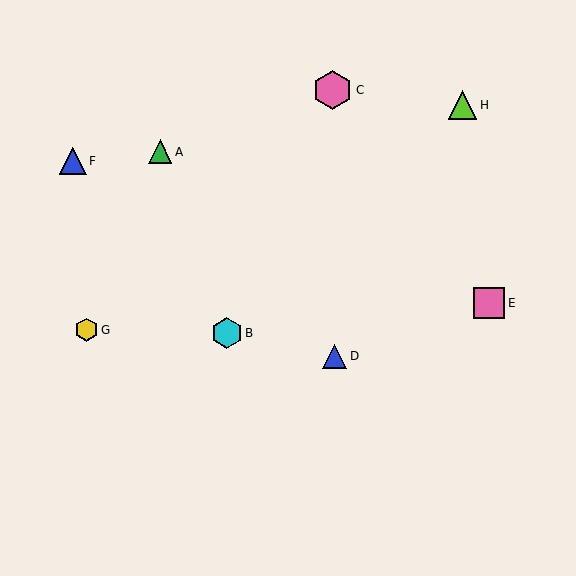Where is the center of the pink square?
The center of the pink square is at (489, 303).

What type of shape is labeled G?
Shape G is a yellow hexagon.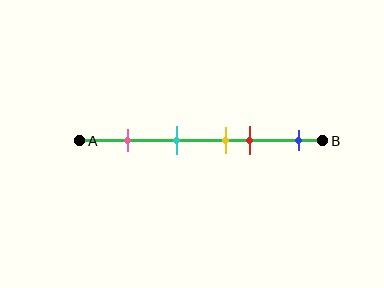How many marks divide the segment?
There are 5 marks dividing the segment.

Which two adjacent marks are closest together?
The yellow and red marks are the closest adjacent pair.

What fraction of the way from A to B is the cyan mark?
The cyan mark is approximately 40% (0.4) of the way from A to B.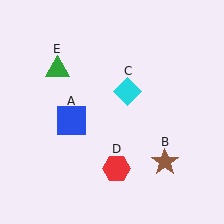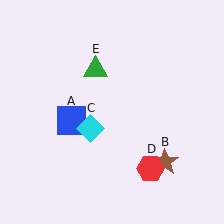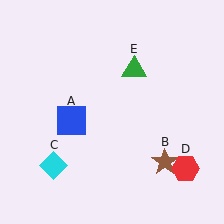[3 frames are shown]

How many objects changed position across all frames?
3 objects changed position: cyan diamond (object C), red hexagon (object D), green triangle (object E).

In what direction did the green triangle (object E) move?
The green triangle (object E) moved right.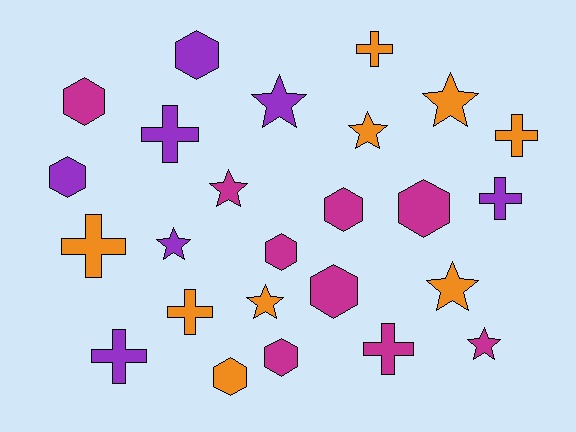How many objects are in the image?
There are 25 objects.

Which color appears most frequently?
Orange, with 9 objects.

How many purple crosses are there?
There are 3 purple crosses.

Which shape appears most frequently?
Hexagon, with 9 objects.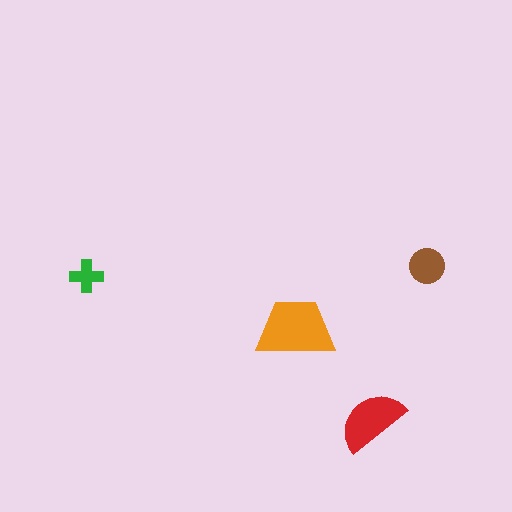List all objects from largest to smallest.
The orange trapezoid, the red semicircle, the brown circle, the green cross.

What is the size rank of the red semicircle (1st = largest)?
2nd.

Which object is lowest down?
The red semicircle is bottommost.